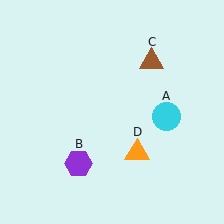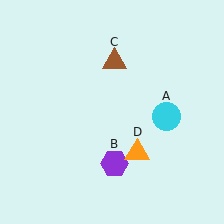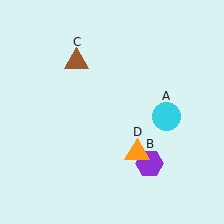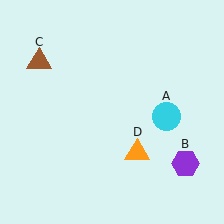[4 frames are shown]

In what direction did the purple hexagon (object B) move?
The purple hexagon (object B) moved right.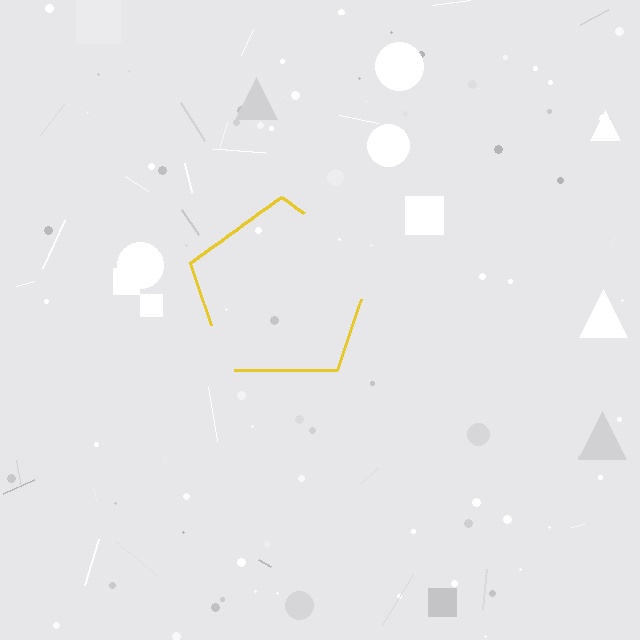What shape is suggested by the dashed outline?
The dashed outline suggests a pentagon.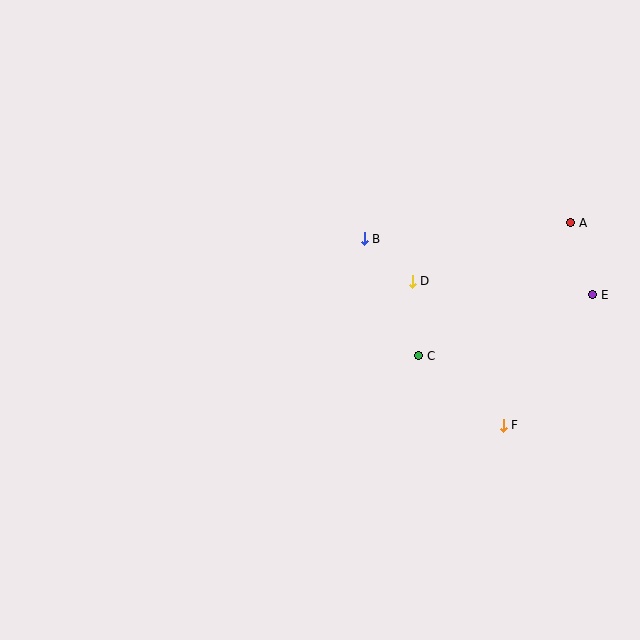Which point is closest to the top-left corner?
Point B is closest to the top-left corner.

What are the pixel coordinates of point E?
Point E is at (593, 295).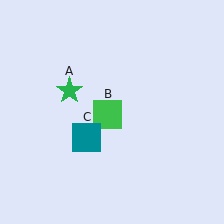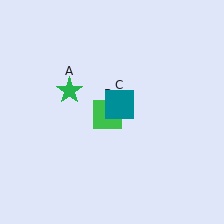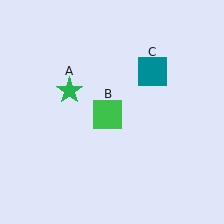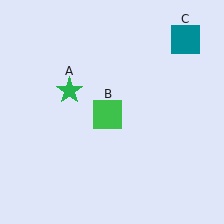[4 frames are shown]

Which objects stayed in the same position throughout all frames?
Green star (object A) and green square (object B) remained stationary.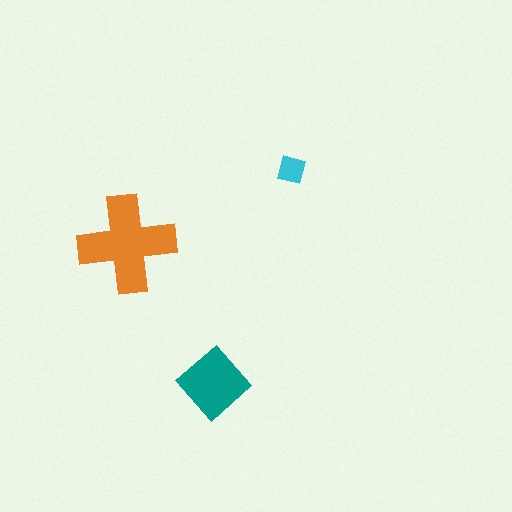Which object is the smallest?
The cyan square.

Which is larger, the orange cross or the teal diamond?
The orange cross.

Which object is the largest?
The orange cross.